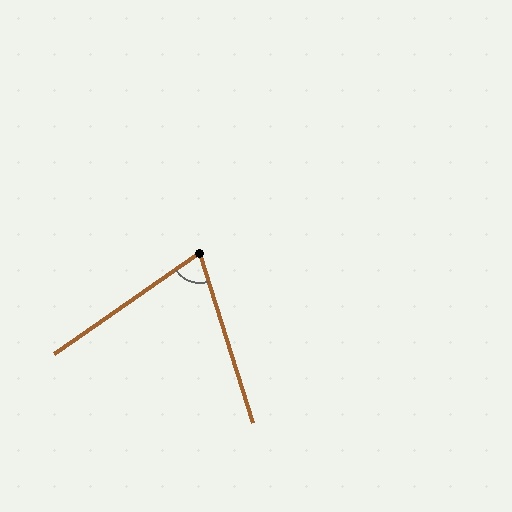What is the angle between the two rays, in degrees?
Approximately 72 degrees.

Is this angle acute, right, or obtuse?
It is acute.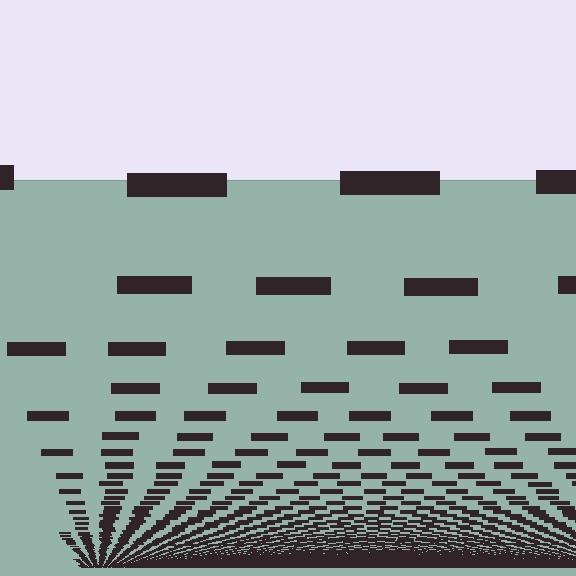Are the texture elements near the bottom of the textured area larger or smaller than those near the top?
Smaller. The gradient is inverted — elements near the bottom are smaller and denser.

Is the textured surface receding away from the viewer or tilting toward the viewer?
The surface appears to tilt toward the viewer. Texture elements get larger and sparser toward the top.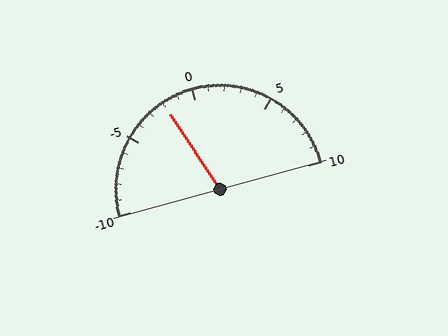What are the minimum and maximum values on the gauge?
The gauge ranges from -10 to 10.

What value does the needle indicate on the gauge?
The needle indicates approximately -2.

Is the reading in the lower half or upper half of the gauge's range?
The reading is in the lower half of the range (-10 to 10).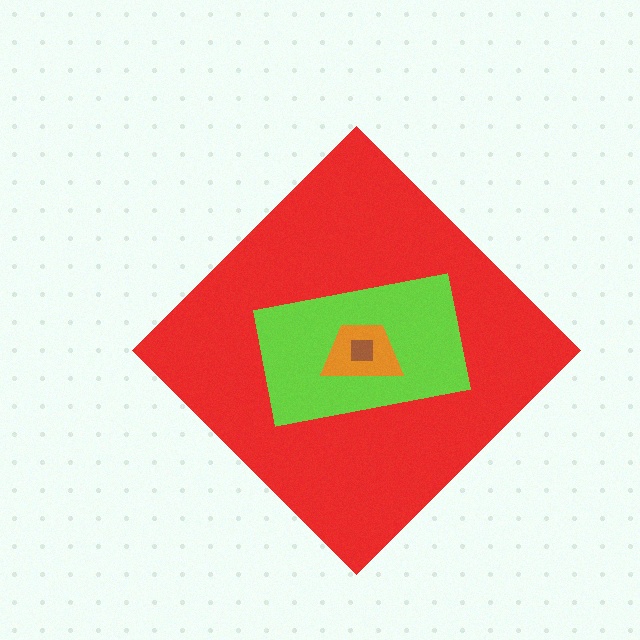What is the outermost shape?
The red diamond.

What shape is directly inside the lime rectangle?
The orange trapezoid.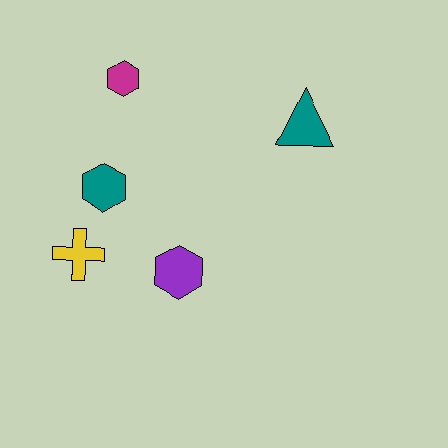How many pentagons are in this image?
There are no pentagons.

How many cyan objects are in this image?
There are no cyan objects.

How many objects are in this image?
There are 5 objects.